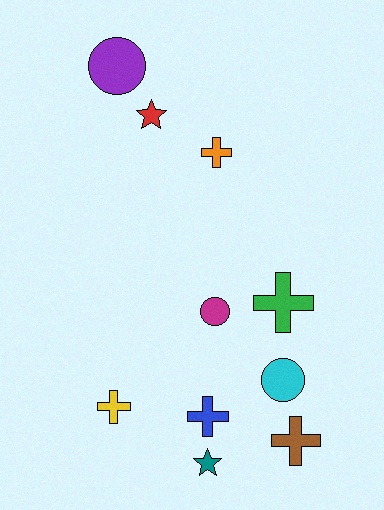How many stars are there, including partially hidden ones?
There are 2 stars.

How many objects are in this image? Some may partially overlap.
There are 10 objects.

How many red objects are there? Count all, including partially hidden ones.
There is 1 red object.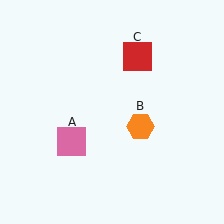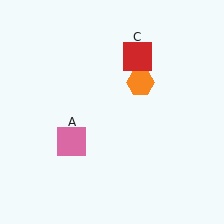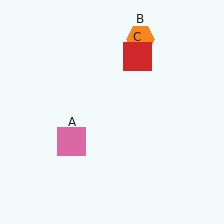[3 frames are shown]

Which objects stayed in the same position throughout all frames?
Pink square (object A) and red square (object C) remained stationary.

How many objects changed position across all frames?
1 object changed position: orange hexagon (object B).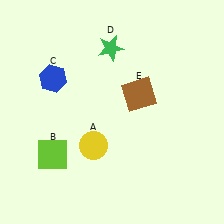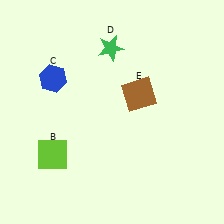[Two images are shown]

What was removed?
The yellow circle (A) was removed in Image 2.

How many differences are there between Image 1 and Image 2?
There is 1 difference between the two images.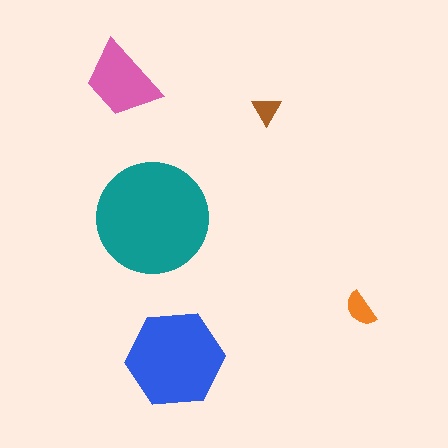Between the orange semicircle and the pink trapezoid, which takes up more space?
The pink trapezoid.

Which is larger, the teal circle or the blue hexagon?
The teal circle.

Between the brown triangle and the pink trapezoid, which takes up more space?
The pink trapezoid.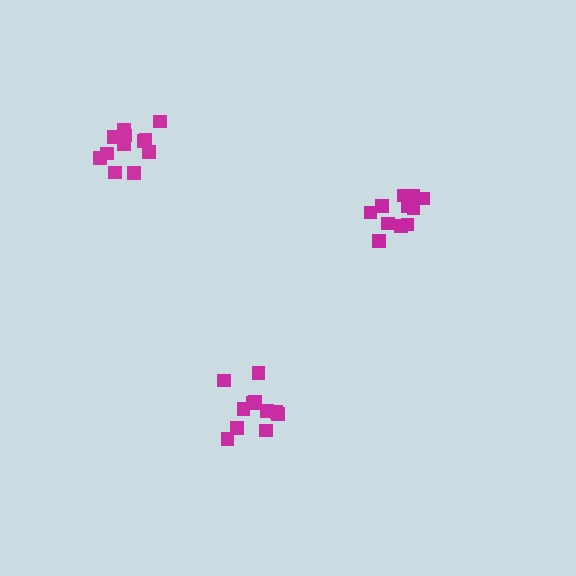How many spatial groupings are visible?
There are 3 spatial groupings.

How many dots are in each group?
Group 1: 12 dots, Group 2: 11 dots, Group 3: 11 dots (34 total).